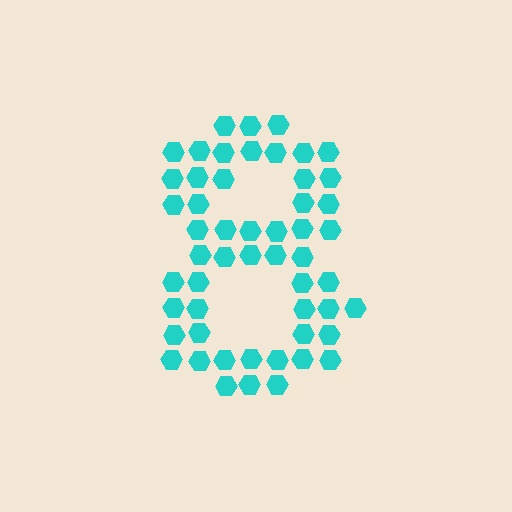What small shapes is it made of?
It is made of small hexagons.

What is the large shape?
The large shape is the digit 8.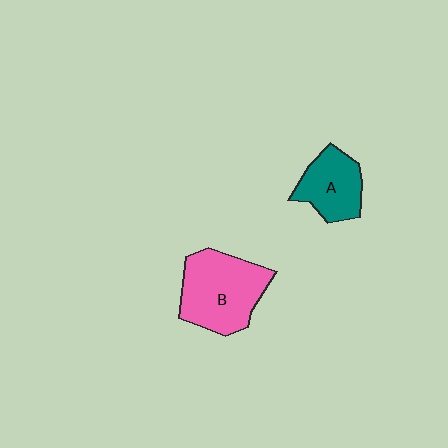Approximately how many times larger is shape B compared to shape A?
Approximately 1.6 times.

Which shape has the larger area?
Shape B (pink).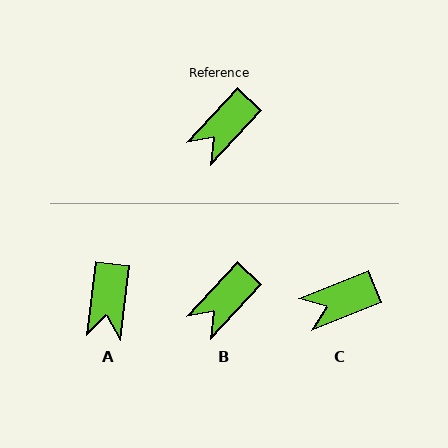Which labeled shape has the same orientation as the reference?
B.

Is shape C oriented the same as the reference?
No, it is off by about 26 degrees.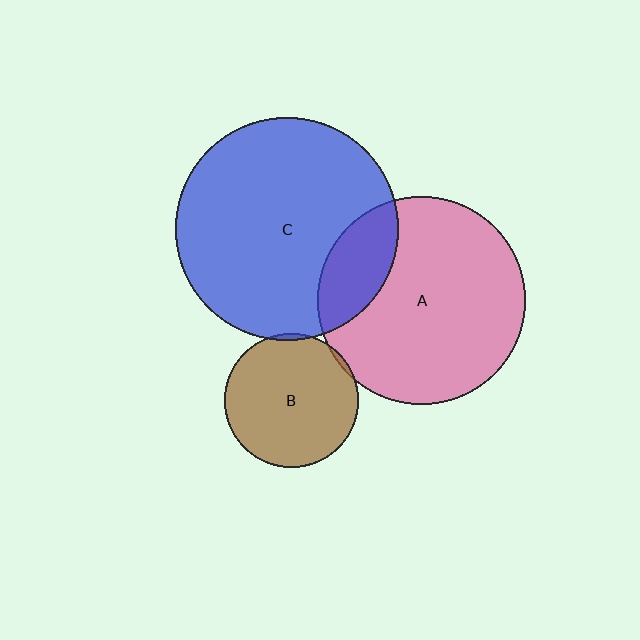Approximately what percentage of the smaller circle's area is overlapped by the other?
Approximately 5%.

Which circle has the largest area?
Circle C (blue).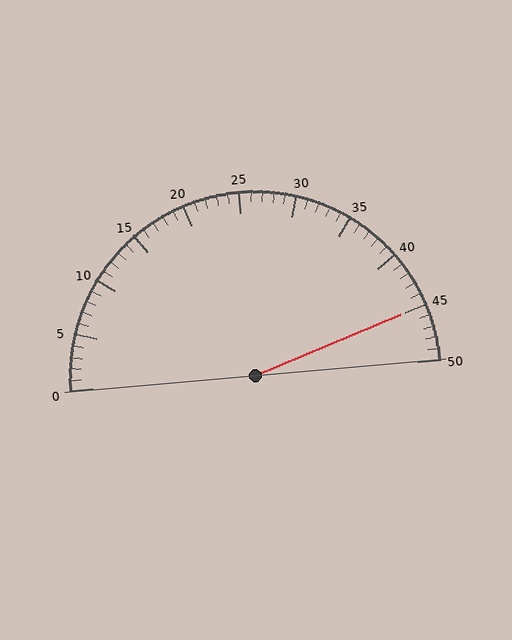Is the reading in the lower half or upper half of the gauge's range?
The reading is in the upper half of the range (0 to 50).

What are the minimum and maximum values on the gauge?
The gauge ranges from 0 to 50.